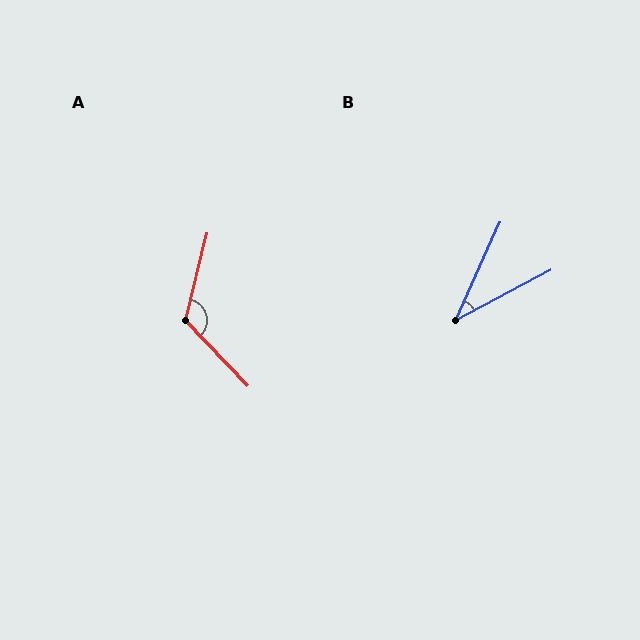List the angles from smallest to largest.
B (38°), A (122°).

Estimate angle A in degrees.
Approximately 122 degrees.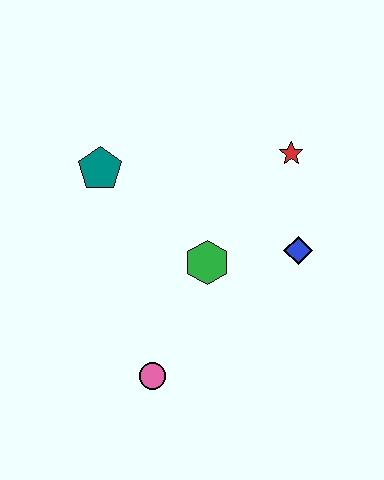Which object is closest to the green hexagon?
The blue diamond is closest to the green hexagon.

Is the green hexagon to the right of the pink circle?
Yes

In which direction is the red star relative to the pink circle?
The red star is above the pink circle.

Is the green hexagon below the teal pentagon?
Yes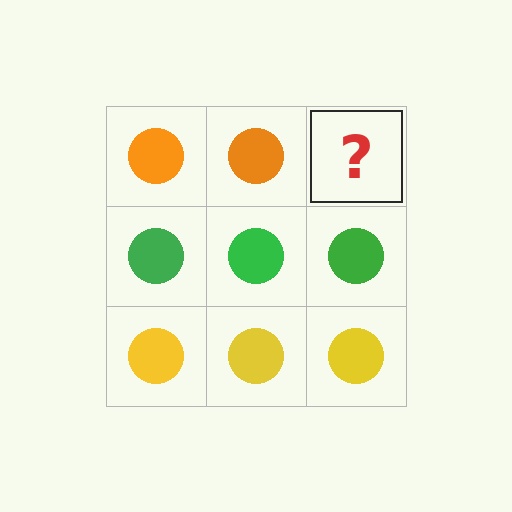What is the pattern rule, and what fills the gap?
The rule is that each row has a consistent color. The gap should be filled with an orange circle.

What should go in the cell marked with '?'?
The missing cell should contain an orange circle.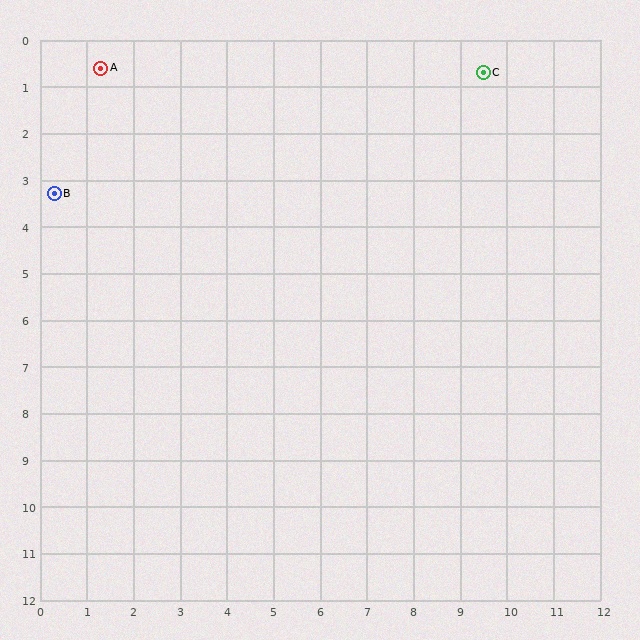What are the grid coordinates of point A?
Point A is at approximately (1.3, 0.6).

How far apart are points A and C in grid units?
Points A and C are about 8.2 grid units apart.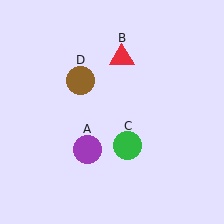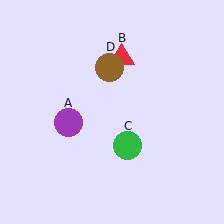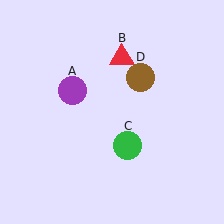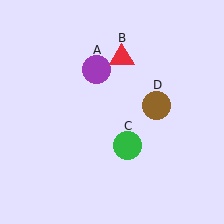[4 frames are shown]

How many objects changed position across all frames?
2 objects changed position: purple circle (object A), brown circle (object D).